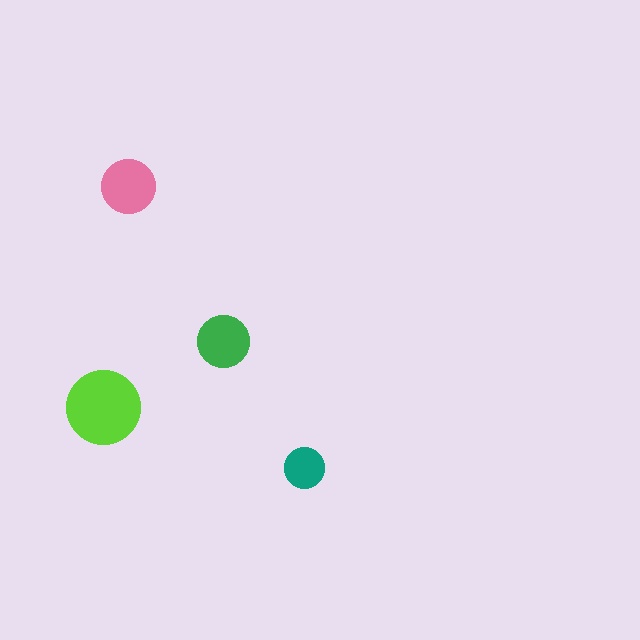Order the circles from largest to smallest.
the lime one, the pink one, the green one, the teal one.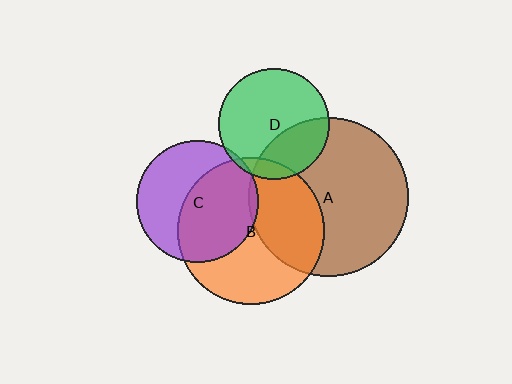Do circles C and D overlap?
Yes.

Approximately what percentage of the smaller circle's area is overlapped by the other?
Approximately 5%.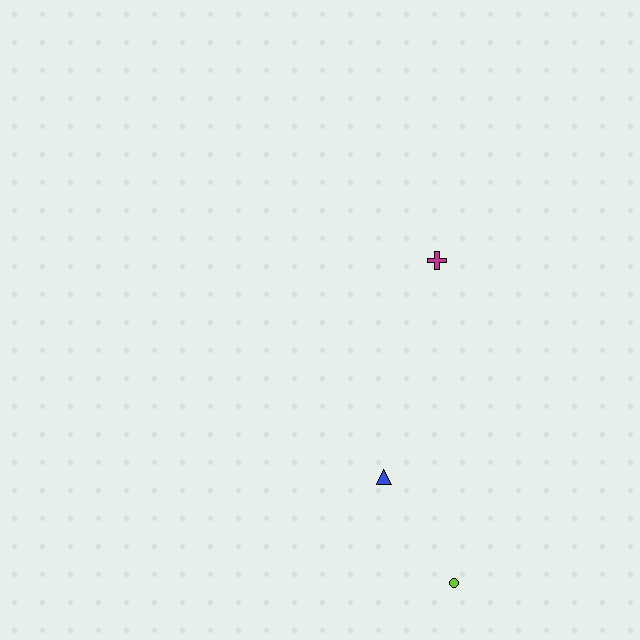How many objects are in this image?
There are 3 objects.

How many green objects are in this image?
There are no green objects.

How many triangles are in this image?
There is 1 triangle.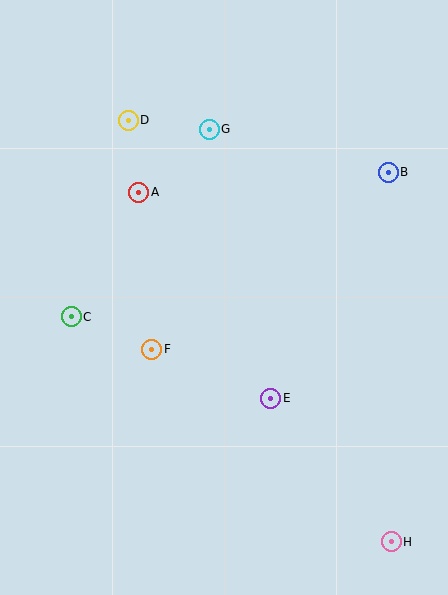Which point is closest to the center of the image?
Point F at (152, 349) is closest to the center.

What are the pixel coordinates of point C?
Point C is at (71, 317).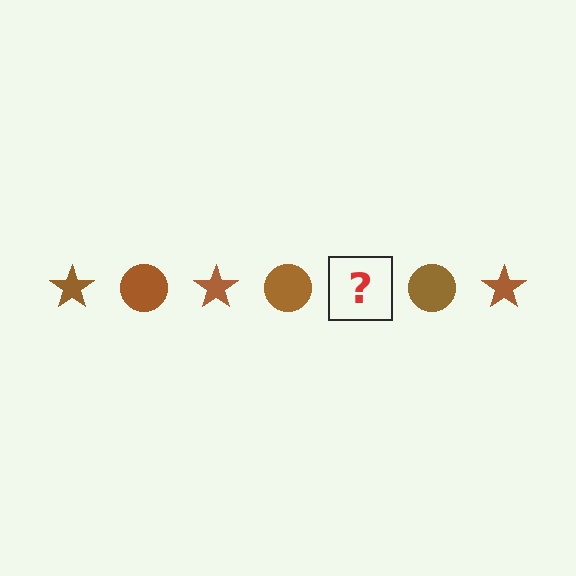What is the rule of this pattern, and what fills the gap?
The rule is that the pattern cycles through star, circle shapes in brown. The gap should be filled with a brown star.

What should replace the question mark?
The question mark should be replaced with a brown star.